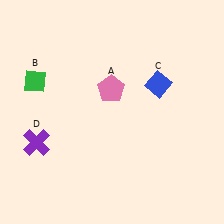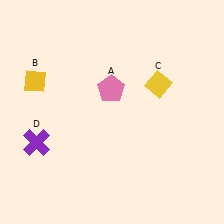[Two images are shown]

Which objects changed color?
B changed from green to yellow. C changed from blue to yellow.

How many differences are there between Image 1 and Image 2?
There are 2 differences between the two images.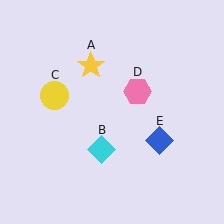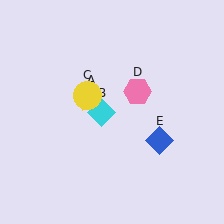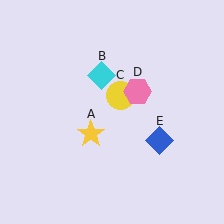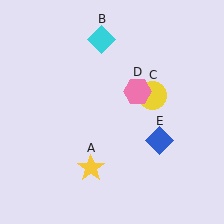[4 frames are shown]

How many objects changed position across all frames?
3 objects changed position: yellow star (object A), cyan diamond (object B), yellow circle (object C).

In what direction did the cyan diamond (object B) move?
The cyan diamond (object B) moved up.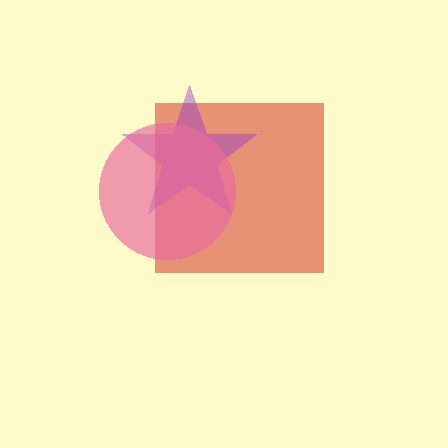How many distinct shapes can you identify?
There are 3 distinct shapes: a red square, a purple star, a pink circle.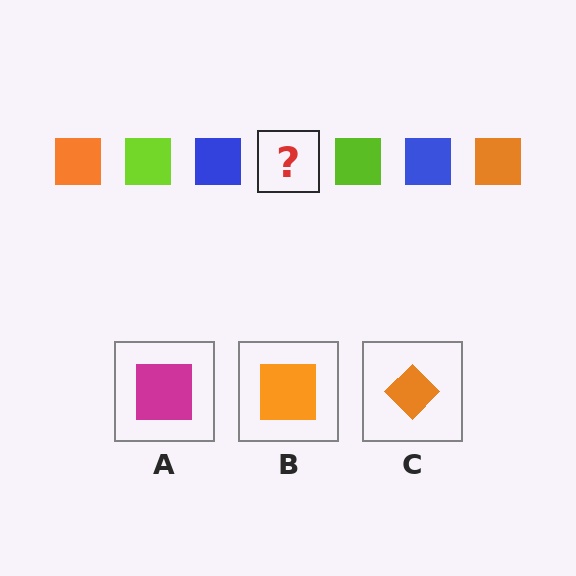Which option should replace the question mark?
Option B.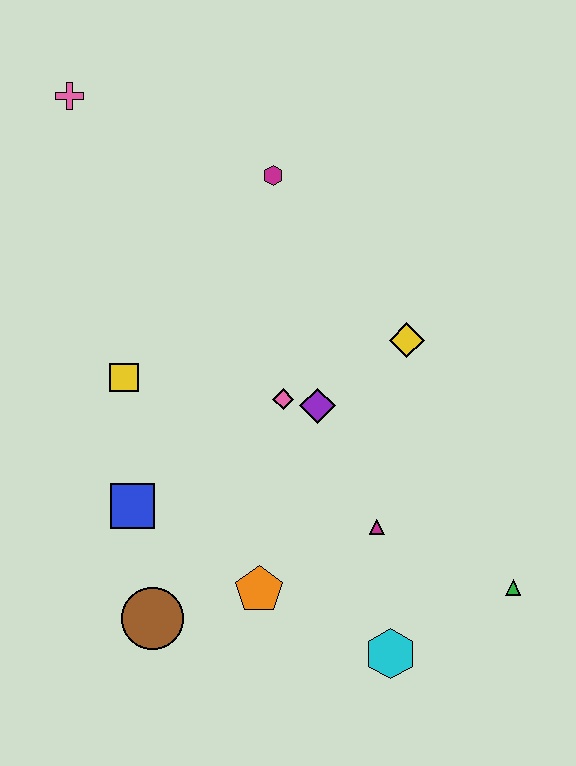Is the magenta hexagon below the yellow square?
No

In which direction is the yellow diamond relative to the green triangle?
The yellow diamond is above the green triangle.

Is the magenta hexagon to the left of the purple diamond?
Yes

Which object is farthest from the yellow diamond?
The pink cross is farthest from the yellow diamond.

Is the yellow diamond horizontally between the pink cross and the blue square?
No